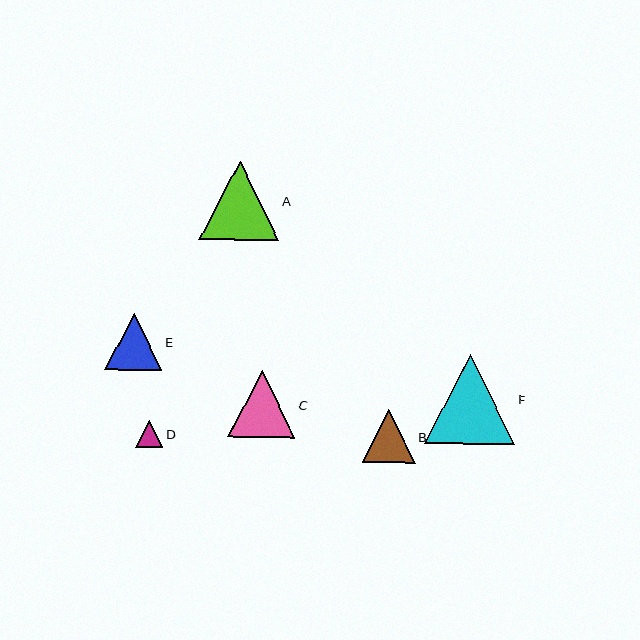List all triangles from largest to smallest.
From largest to smallest: F, A, C, E, B, D.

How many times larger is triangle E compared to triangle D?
Triangle E is approximately 2.1 times the size of triangle D.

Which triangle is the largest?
Triangle F is the largest with a size of approximately 90 pixels.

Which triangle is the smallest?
Triangle D is the smallest with a size of approximately 27 pixels.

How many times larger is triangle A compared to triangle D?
Triangle A is approximately 2.9 times the size of triangle D.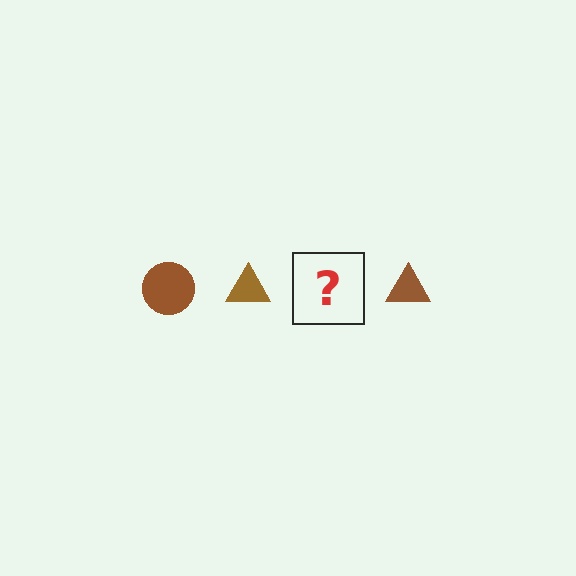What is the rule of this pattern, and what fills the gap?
The rule is that the pattern cycles through circle, triangle shapes in brown. The gap should be filled with a brown circle.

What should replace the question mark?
The question mark should be replaced with a brown circle.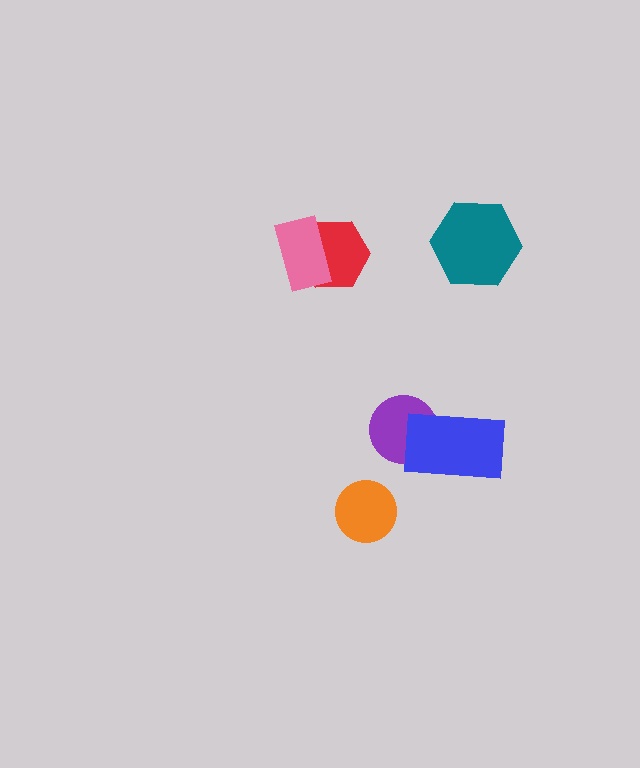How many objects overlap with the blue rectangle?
1 object overlaps with the blue rectangle.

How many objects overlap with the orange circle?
0 objects overlap with the orange circle.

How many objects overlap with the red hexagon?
1 object overlaps with the red hexagon.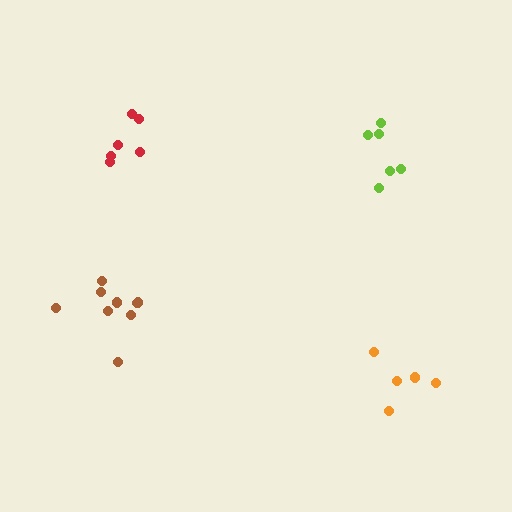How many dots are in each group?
Group 1: 6 dots, Group 2: 5 dots, Group 3: 9 dots, Group 4: 6 dots (26 total).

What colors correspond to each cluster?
The clusters are colored: lime, orange, brown, red.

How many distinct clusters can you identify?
There are 4 distinct clusters.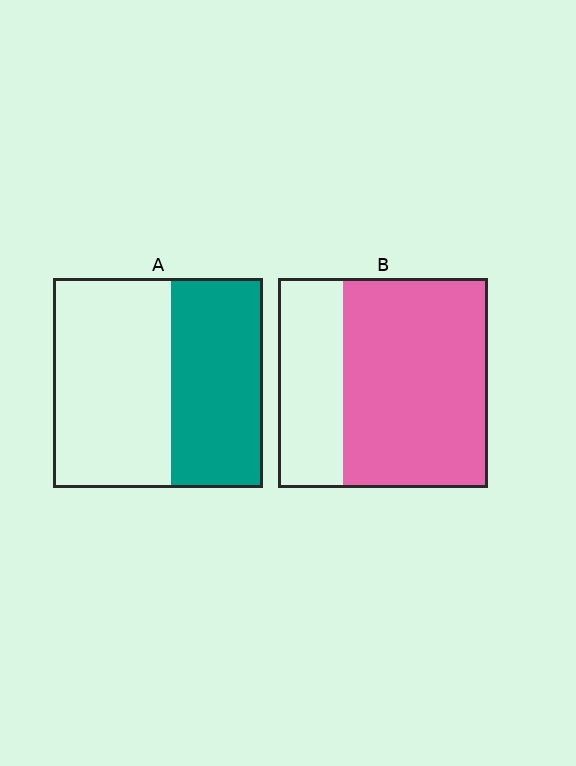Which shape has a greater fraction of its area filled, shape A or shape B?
Shape B.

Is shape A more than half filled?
No.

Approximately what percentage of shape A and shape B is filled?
A is approximately 45% and B is approximately 70%.